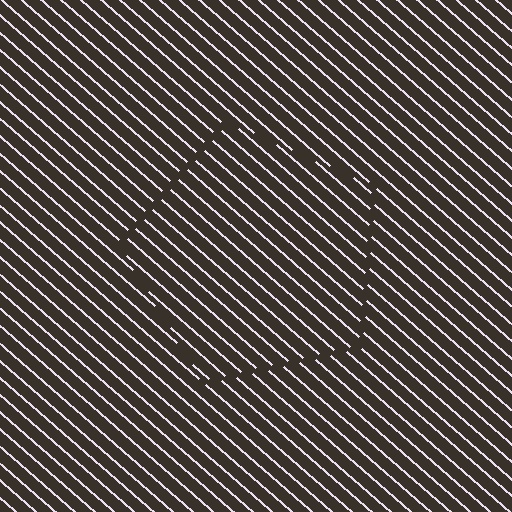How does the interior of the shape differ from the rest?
The interior of the shape contains the same grating, shifted by half a period — the contour is defined by the phase discontinuity where line-ends from the inner and outer gratings abut.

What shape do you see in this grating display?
An illusory pentagon. The interior of the shape contains the same grating, shifted by half a period — the contour is defined by the phase discontinuity where line-ends from the inner and outer gratings abut.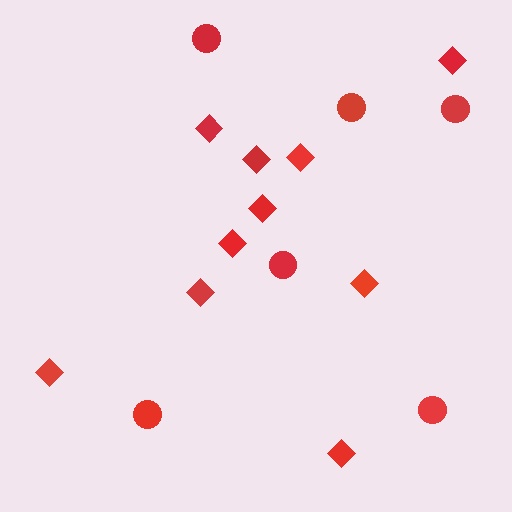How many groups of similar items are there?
There are 2 groups: one group of diamonds (10) and one group of circles (6).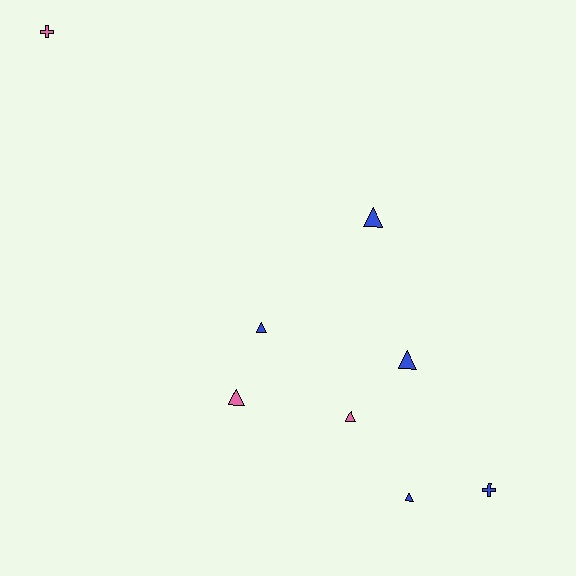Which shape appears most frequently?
Triangle, with 6 objects.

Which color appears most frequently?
Blue, with 5 objects.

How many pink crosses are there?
There is 1 pink cross.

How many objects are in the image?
There are 8 objects.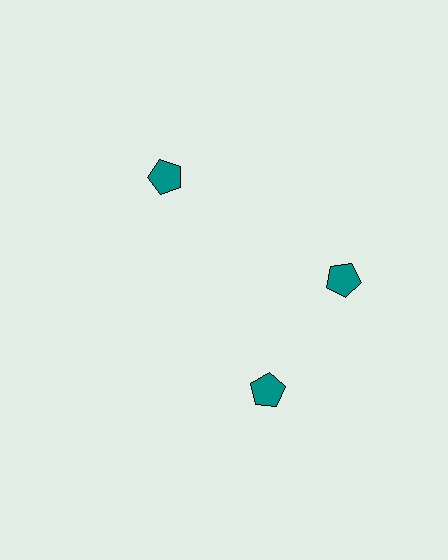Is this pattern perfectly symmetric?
No. The 3 teal pentagons are arranged in a ring, but one element near the 7 o'clock position is rotated out of alignment along the ring, breaking the 3-fold rotational symmetry.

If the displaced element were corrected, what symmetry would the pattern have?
It would have 3-fold rotational symmetry — the pattern would map onto itself every 120 degrees.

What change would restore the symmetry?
The symmetry would be restored by rotating it back into even spacing with its neighbors so that all 3 pentagons sit at equal angles and equal distance from the center.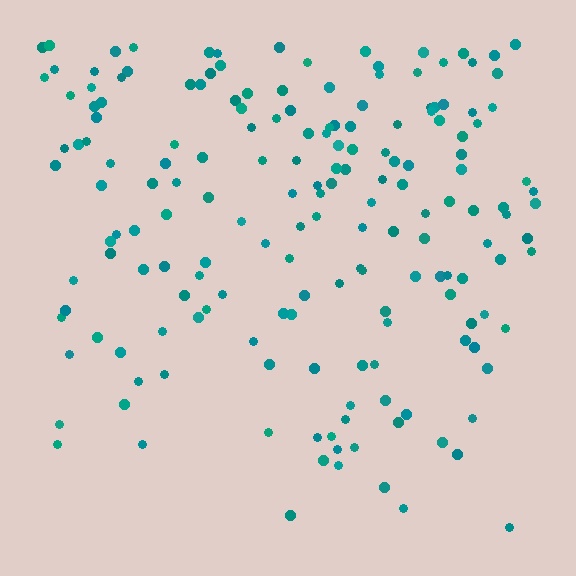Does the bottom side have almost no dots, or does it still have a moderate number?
Still a moderate number, just noticeably fewer than the top.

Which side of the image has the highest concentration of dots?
The top.